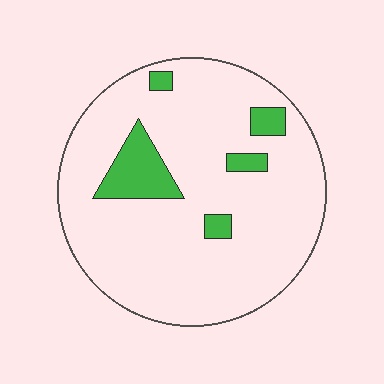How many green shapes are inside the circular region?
5.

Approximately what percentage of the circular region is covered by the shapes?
Approximately 10%.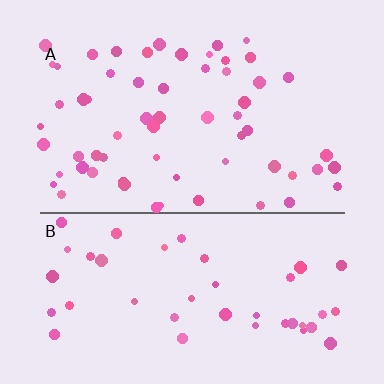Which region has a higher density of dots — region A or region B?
A (the top).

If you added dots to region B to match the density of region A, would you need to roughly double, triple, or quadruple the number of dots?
Approximately double.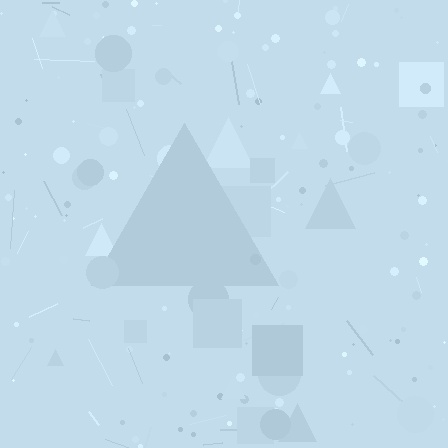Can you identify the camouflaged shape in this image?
The camouflaged shape is a triangle.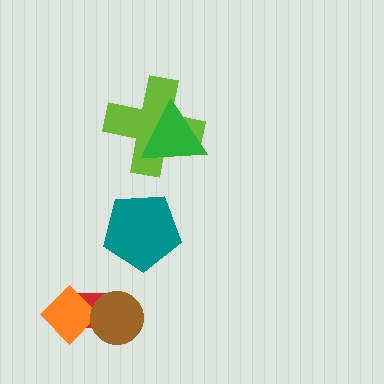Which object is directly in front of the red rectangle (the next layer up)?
The orange diamond is directly in front of the red rectangle.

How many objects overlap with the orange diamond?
2 objects overlap with the orange diamond.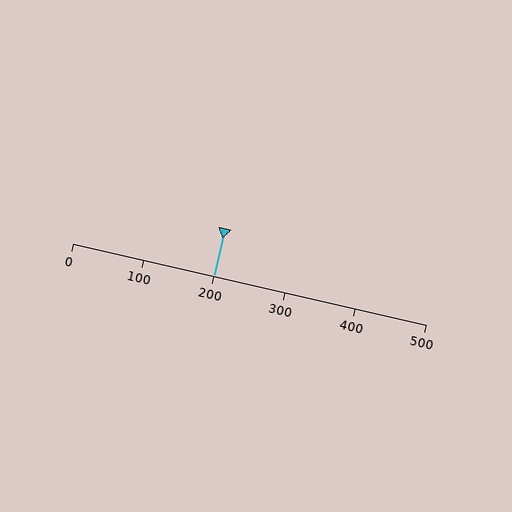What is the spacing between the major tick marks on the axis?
The major ticks are spaced 100 apart.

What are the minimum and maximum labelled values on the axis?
The axis runs from 0 to 500.